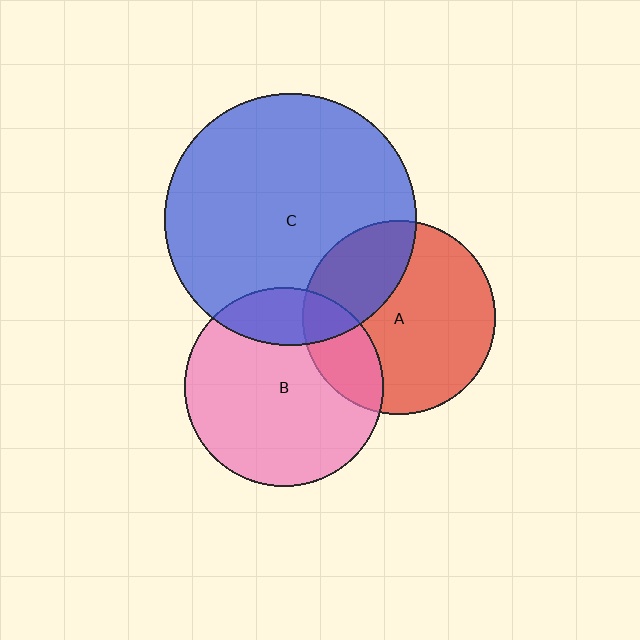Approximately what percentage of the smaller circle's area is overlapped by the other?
Approximately 20%.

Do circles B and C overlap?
Yes.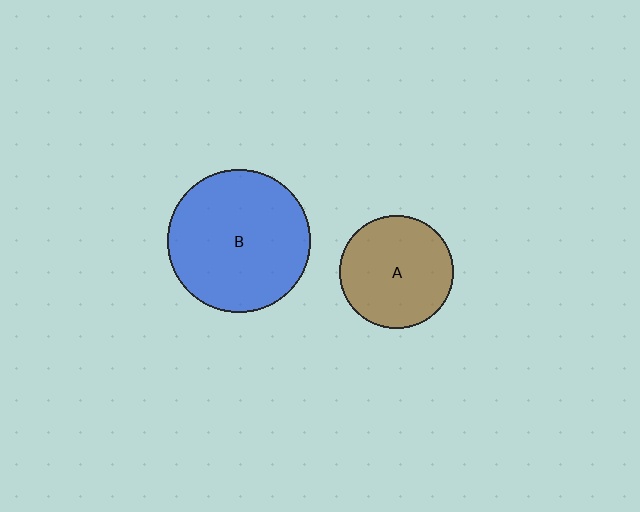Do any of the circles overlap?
No, none of the circles overlap.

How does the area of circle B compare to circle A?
Approximately 1.6 times.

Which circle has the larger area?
Circle B (blue).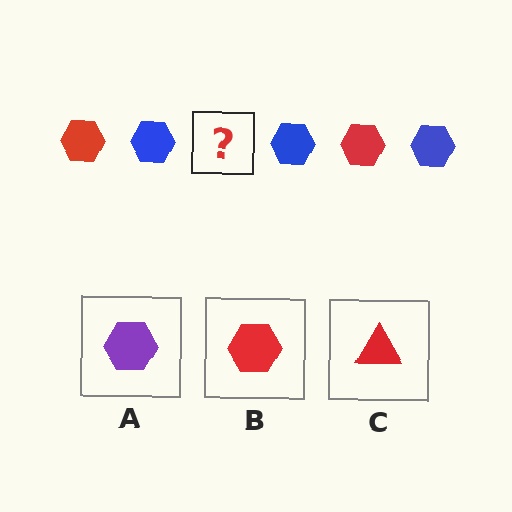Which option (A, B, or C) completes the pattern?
B.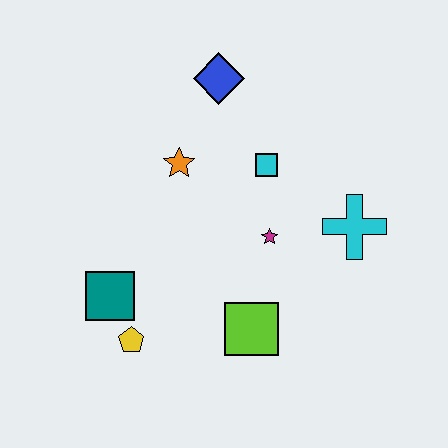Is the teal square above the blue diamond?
No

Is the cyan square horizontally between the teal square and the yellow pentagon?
No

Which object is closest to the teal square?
The yellow pentagon is closest to the teal square.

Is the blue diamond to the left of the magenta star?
Yes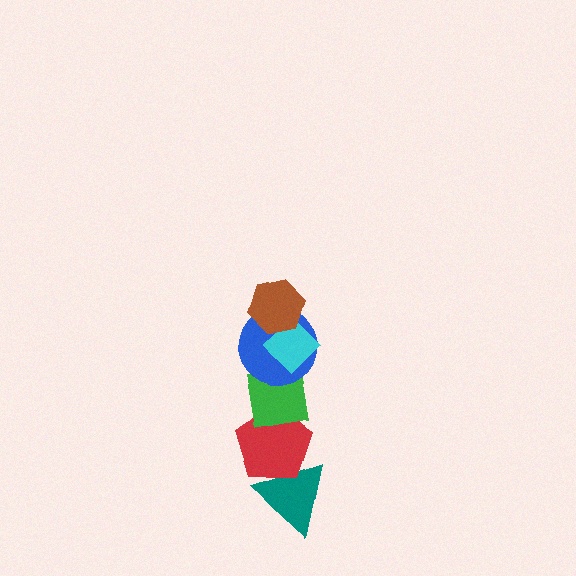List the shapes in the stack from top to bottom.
From top to bottom: the brown hexagon, the cyan diamond, the blue circle, the green square, the red pentagon, the teal triangle.